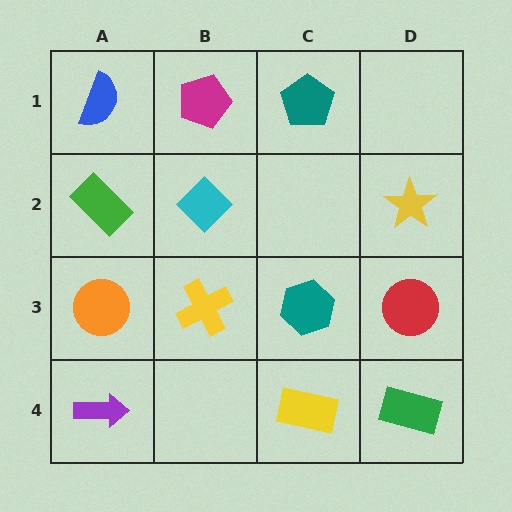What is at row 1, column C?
A teal pentagon.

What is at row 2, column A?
A green rectangle.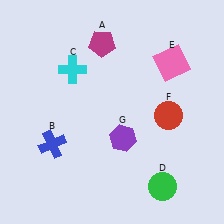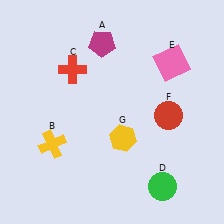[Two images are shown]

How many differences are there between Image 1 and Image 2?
There are 3 differences between the two images.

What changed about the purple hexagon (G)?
In Image 1, G is purple. In Image 2, it changed to yellow.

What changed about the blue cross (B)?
In Image 1, B is blue. In Image 2, it changed to yellow.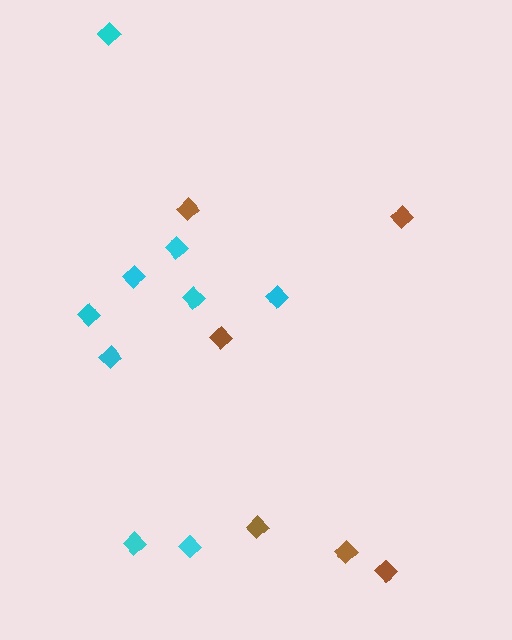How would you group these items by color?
There are 2 groups: one group of cyan diamonds (9) and one group of brown diamonds (6).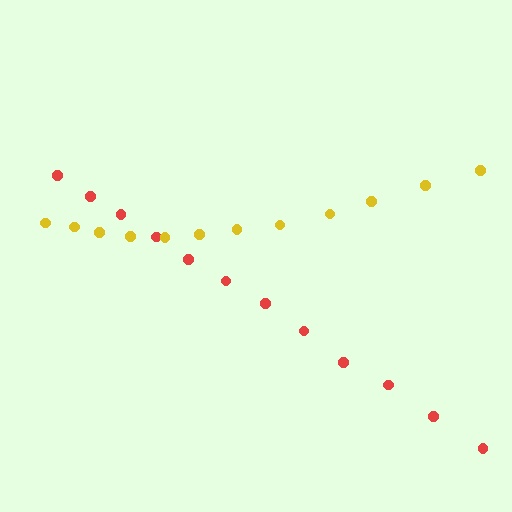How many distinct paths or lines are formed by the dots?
There are 2 distinct paths.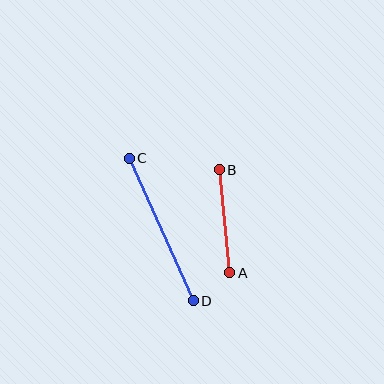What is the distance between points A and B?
The distance is approximately 103 pixels.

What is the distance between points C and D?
The distance is approximately 156 pixels.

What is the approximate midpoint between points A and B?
The midpoint is at approximately (225, 221) pixels.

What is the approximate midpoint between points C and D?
The midpoint is at approximately (161, 230) pixels.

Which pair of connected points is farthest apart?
Points C and D are farthest apart.